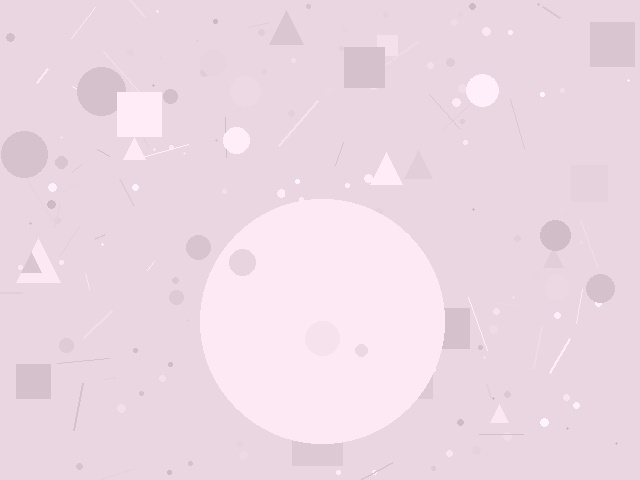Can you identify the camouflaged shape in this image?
The camouflaged shape is a circle.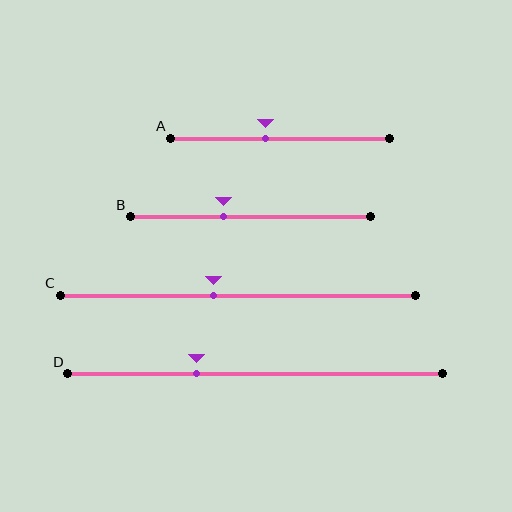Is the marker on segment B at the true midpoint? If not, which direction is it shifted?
No, the marker on segment B is shifted to the left by about 11% of the segment length.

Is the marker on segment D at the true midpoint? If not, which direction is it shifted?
No, the marker on segment D is shifted to the left by about 16% of the segment length.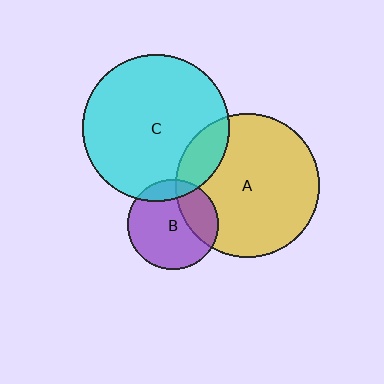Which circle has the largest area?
Circle C (cyan).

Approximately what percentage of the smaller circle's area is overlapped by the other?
Approximately 30%.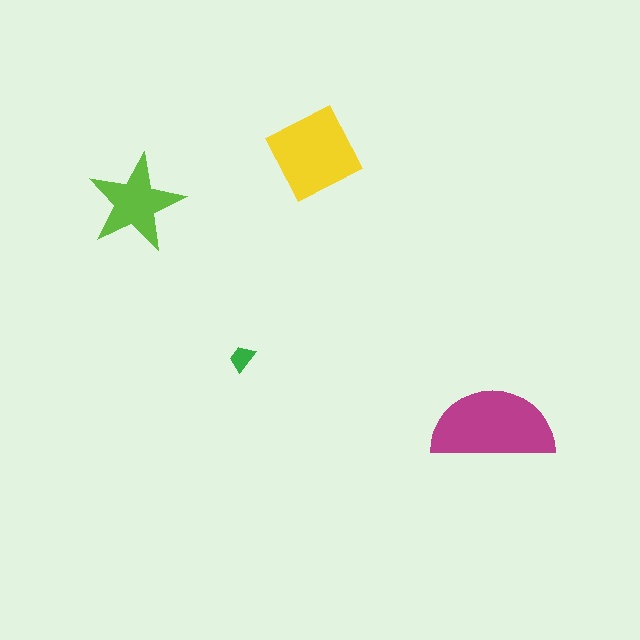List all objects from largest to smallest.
The magenta semicircle, the yellow diamond, the lime star, the green trapezoid.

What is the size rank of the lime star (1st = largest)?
3rd.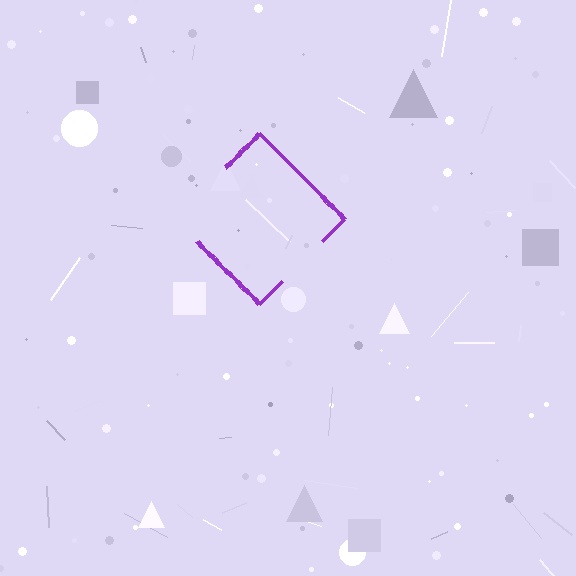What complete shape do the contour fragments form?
The contour fragments form a diamond.